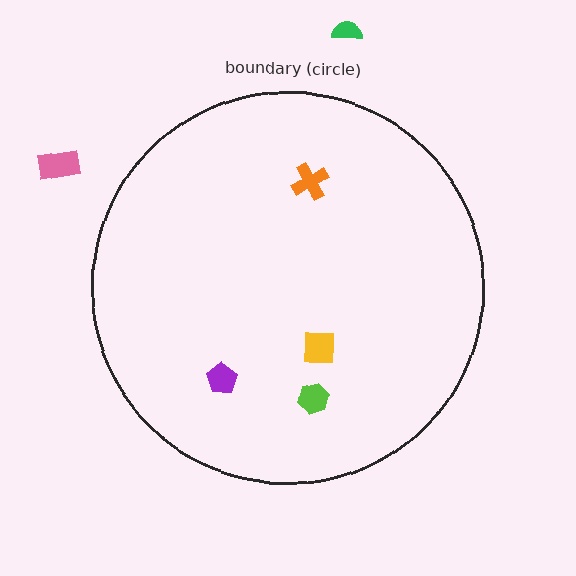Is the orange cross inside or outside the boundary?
Inside.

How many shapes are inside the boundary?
4 inside, 2 outside.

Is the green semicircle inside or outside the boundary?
Outside.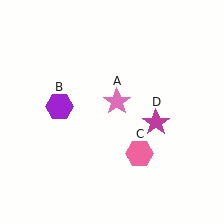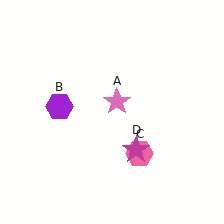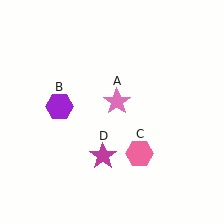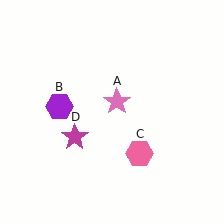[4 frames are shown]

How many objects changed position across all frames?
1 object changed position: magenta star (object D).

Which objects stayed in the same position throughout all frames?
Pink star (object A) and purple hexagon (object B) and pink hexagon (object C) remained stationary.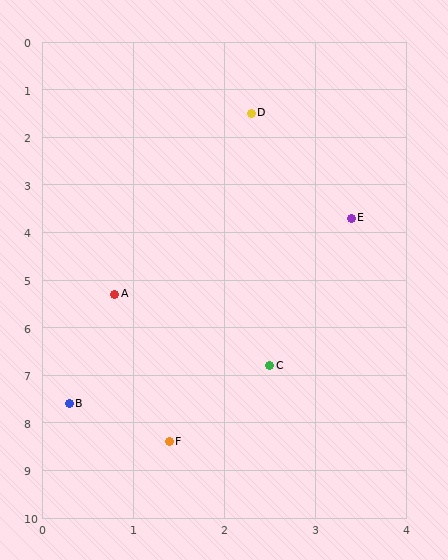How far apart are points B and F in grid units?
Points B and F are about 1.4 grid units apart.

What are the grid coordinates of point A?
Point A is at approximately (0.8, 5.3).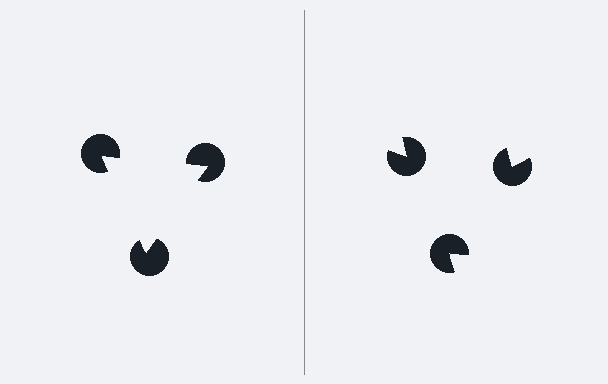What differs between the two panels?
The pac-man discs are positioned identically on both sides; only the wedge orientations differ. On the left they align to a triangle; on the right they are misaligned.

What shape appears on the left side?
An illusory triangle.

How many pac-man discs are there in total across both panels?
6 — 3 on each side.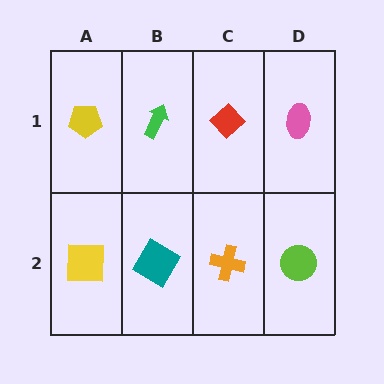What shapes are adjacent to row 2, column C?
A red diamond (row 1, column C), a teal diamond (row 2, column B), a lime circle (row 2, column D).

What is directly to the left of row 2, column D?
An orange cross.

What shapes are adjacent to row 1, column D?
A lime circle (row 2, column D), a red diamond (row 1, column C).